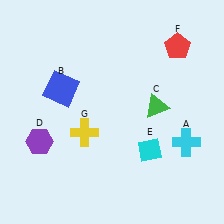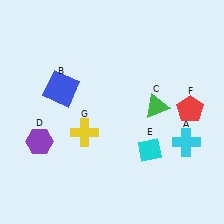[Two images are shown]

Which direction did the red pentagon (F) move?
The red pentagon (F) moved down.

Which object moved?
The red pentagon (F) moved down.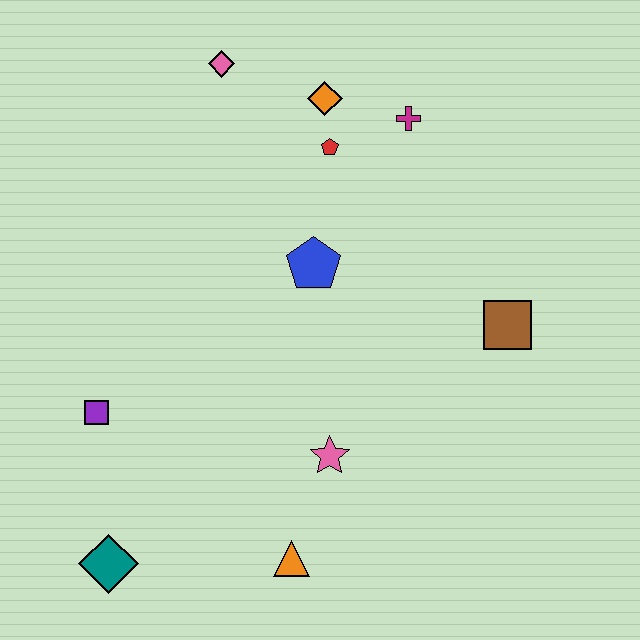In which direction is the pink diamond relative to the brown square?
The pink diamond is to the left of the brown square.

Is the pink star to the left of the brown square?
Yes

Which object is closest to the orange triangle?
The pink star is closest to the orange triangle.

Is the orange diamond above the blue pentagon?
Yes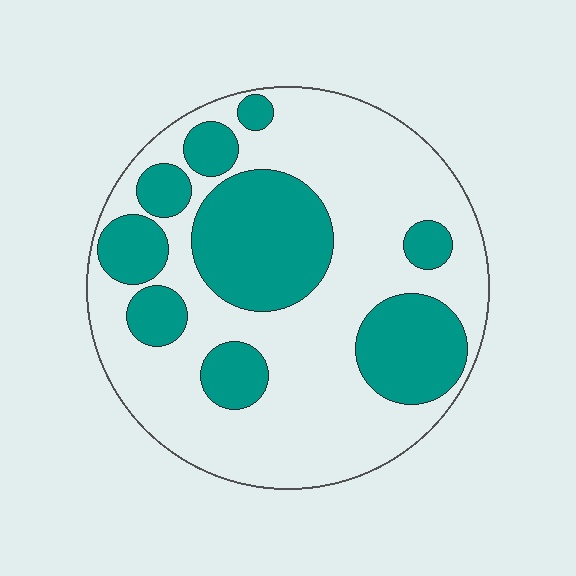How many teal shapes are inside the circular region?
9.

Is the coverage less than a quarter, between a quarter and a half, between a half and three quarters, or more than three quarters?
Between a quarter and a half.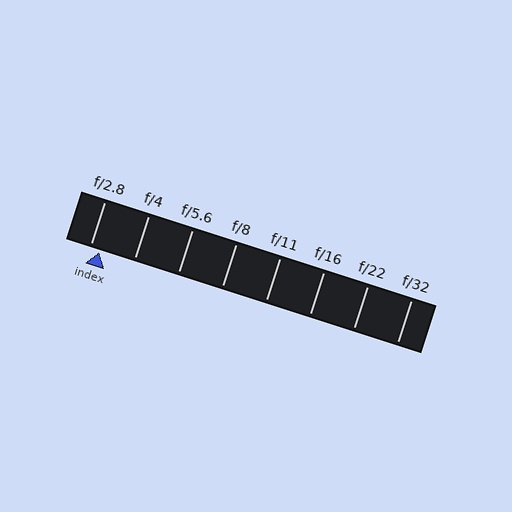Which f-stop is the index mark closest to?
The index mark is closest to f/2.8.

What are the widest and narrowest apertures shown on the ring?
The widest aperture shown is f/2.8 and the narrowest is f/32.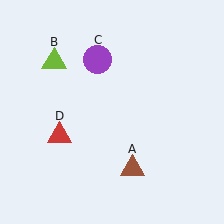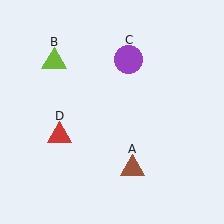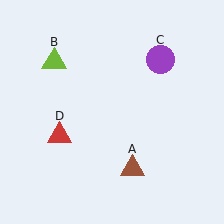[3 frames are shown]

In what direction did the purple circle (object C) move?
The purple circle (object C) moved right.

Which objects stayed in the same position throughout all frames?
Brown triangle (object A) and lime triangle (object B) and red triangle (object D) remained stationary.